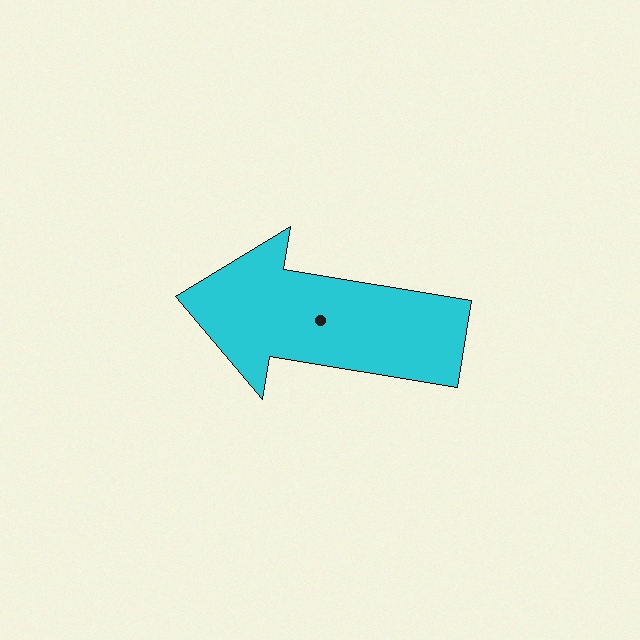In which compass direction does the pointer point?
West.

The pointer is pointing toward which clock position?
Roughly 9 o'clock.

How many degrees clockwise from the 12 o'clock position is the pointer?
Approximately 279 degrees.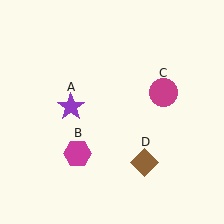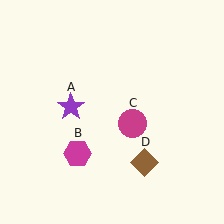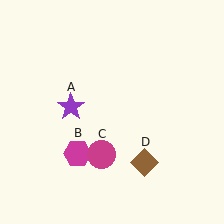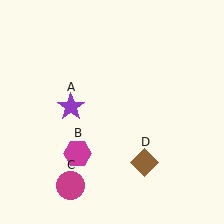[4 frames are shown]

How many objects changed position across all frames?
1 object changed position: magenta circle (object C).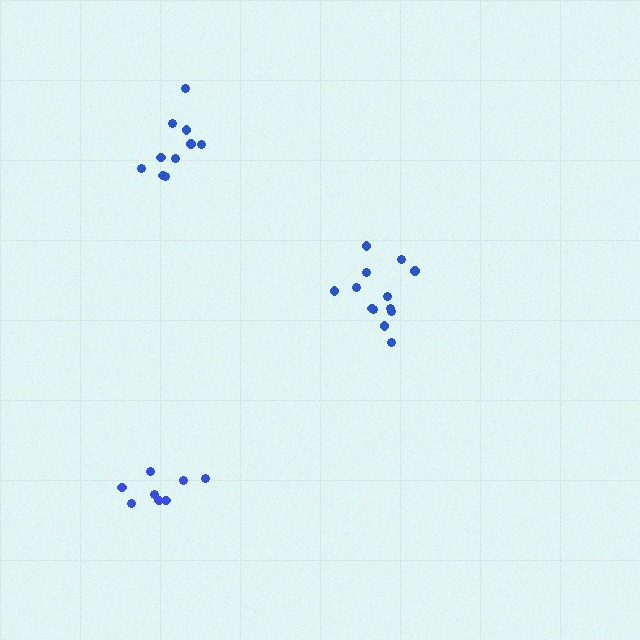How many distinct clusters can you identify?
There are 3 distinct clusters.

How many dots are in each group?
Group 1: 10 dots, Group 2: 13 dots, Group 3: 8 dots (31 total).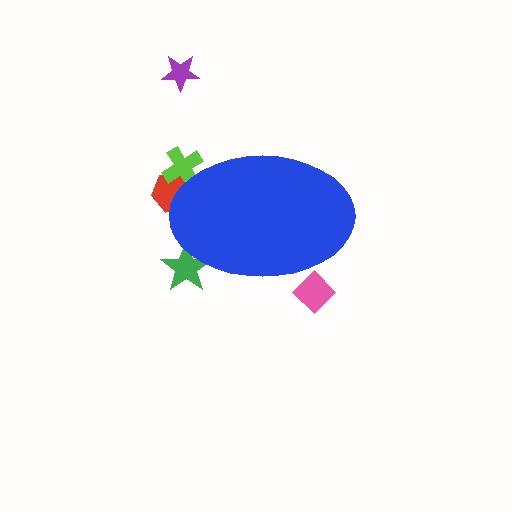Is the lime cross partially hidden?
Yes, the lime cross is partially hidden behind the blue ellipse.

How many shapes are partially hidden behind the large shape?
4 shapes are partially hidden.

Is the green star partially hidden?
Yes, the green star is partially hidden behind the blue ellipse.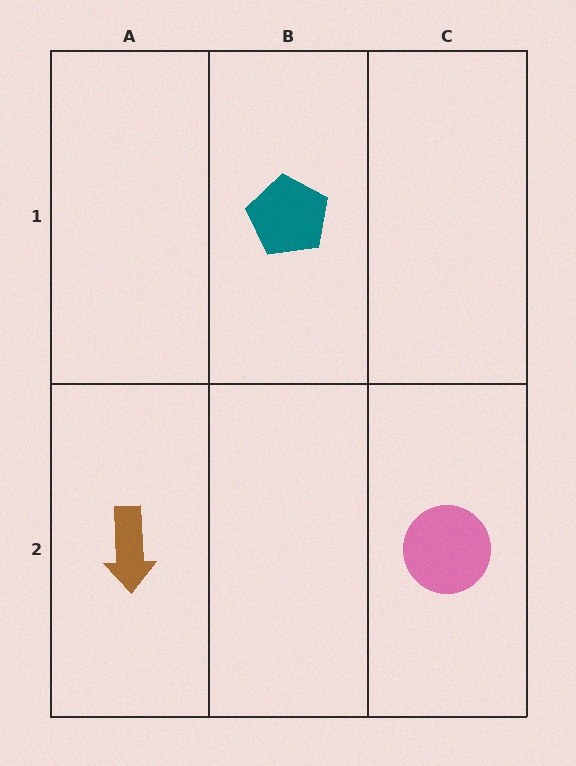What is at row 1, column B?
A teal pentagon.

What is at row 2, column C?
A pink circle.